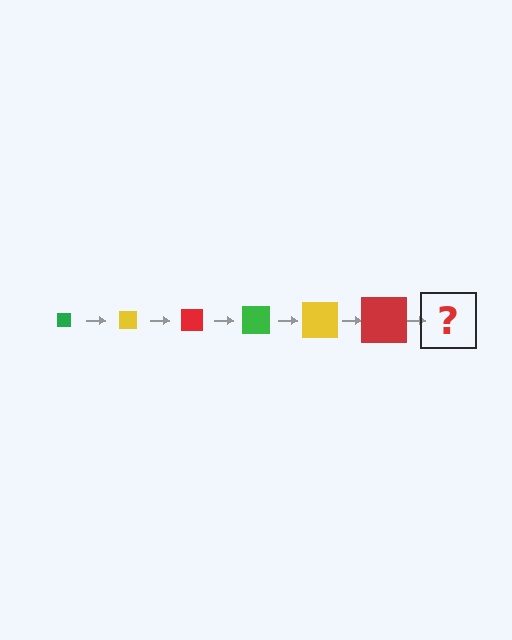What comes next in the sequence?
The next element should be a green square, larger than the previous one.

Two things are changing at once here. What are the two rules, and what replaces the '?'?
The two rules are that the square grows larger each step and the color cycles through green, yellow, and red. The '?' should be a green square, larger than the previous one.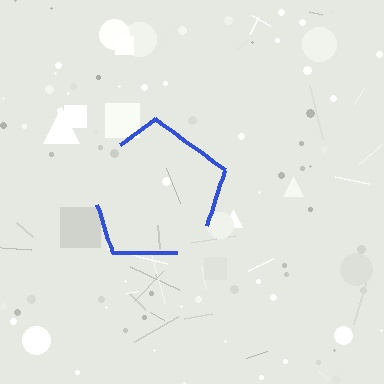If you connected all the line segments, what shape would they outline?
They would outline a pentagon.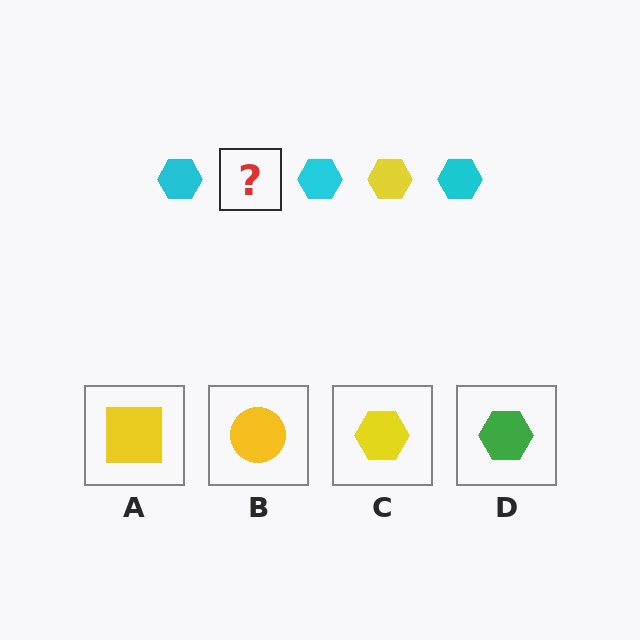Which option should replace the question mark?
Option C.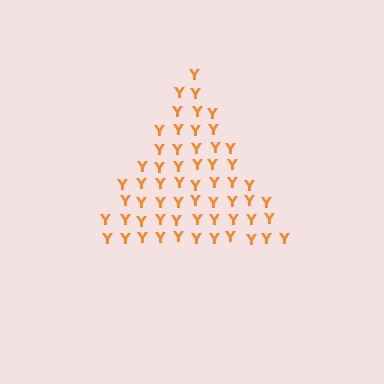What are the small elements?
The small elements are letter Y's.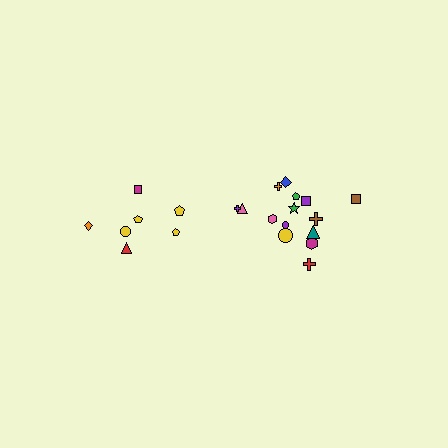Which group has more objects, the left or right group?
The right group.